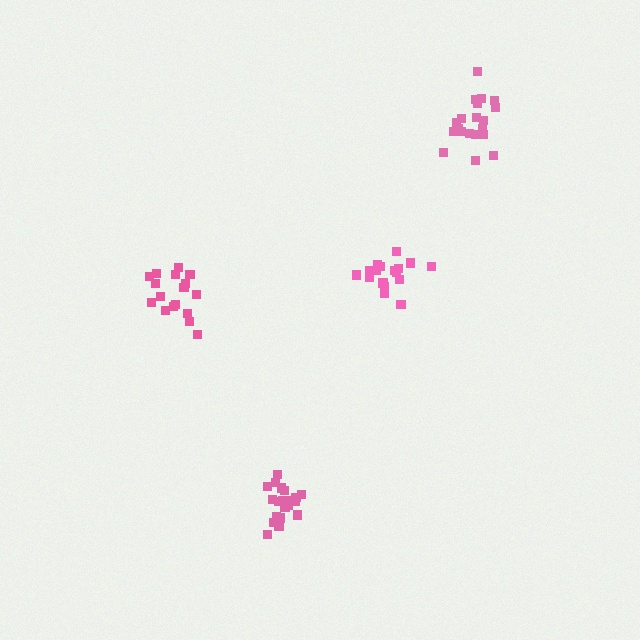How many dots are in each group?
Group 1: 17 dots, Group 2: 17 dots, Group 3: 20 dots, Group 4: 20 dots (74 total).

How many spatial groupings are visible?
There are 4 spatial groupings.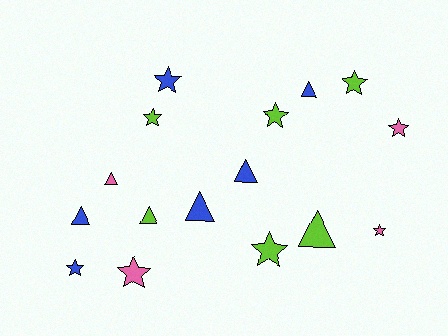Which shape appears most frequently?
Star, with 9 objects.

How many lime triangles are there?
There are 2 lime triangles.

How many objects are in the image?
There are 16 objects.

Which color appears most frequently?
Blue, with 6 objects.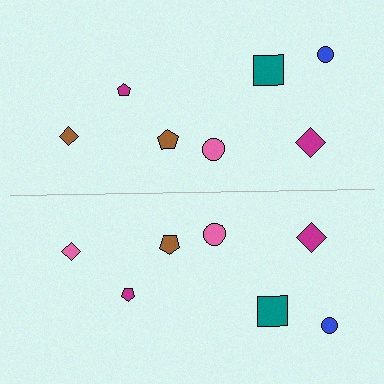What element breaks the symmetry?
The pink diamond on the bottom side breaks the symmetry — its mirror counterpart is brown.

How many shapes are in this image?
There are 14 shapes in this image.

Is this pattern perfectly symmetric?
No, the pattern is not perfectly symmetric. The pink diamond on the bottom side breaks the symmetry — its mirror counterpart is brown.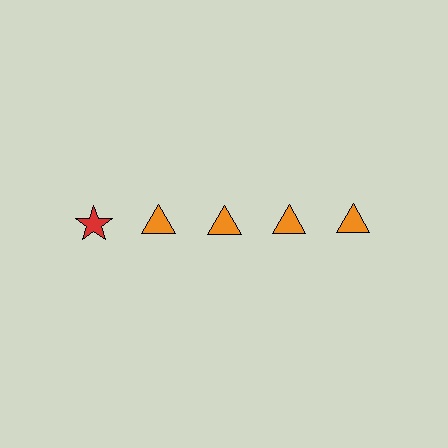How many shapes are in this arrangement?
There are 5 shapes arranged in a grid pattern.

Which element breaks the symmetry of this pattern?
The red star in the top row, leftmost column breaks the symmetry. All other shapes are orange triangles.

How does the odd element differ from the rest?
It differs in both color (red instead of orange) and shape (star instead of triangle).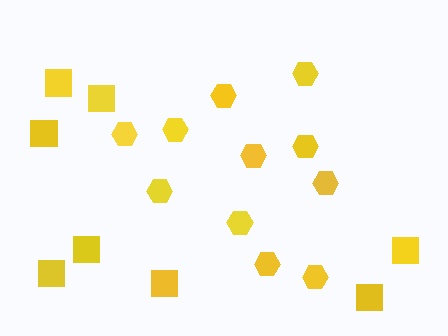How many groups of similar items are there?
There are 2 groups: one group of hexagons (11) and one group of squares (8).